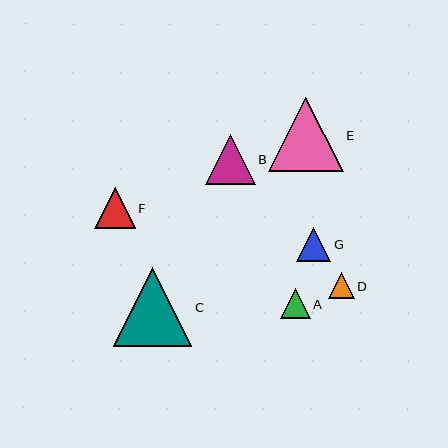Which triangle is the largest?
Triangle C is the largest with a size of approximately 79 pixels.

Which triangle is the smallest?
Triangle D is the smallest with a size of approximately 25 pixels.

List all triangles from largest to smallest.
From largest to smallest: C, E, B, F, G, A, D.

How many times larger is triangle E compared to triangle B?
Triangle E is approximately 1.5 times the size of triangle B.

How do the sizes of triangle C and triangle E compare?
Triangle C and triangle E are approximately the same size.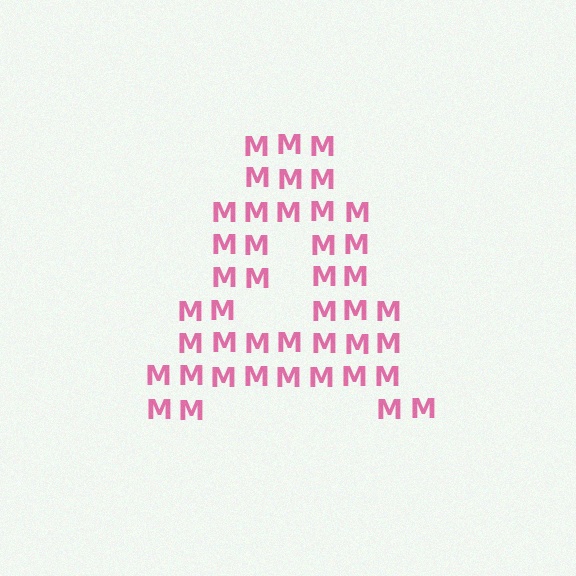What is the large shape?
The large shape is the letter A.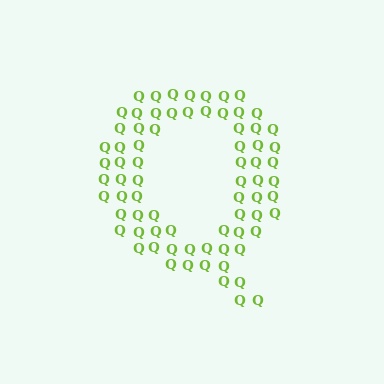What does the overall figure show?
The overall figure shows the letter Q.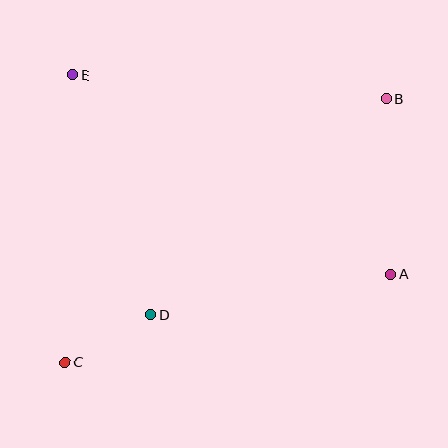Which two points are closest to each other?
Points C and D are closest to each other.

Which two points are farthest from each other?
Points B and C are farthest from each other.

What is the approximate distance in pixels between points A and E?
The distance between A and E is approximately 376 pixels.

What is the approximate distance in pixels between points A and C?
The distance between A and C is approximately 337 pixels.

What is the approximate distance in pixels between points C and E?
The distance between C and E is approximately 287 pixels.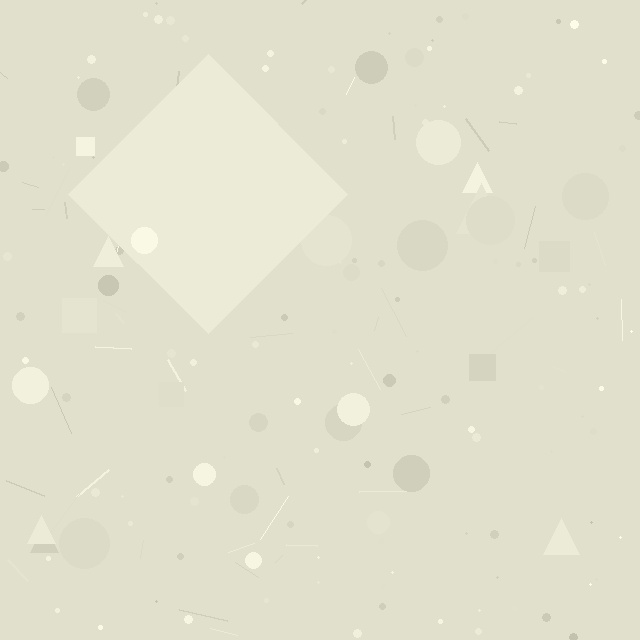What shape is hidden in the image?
A diamond is hidden in the image.